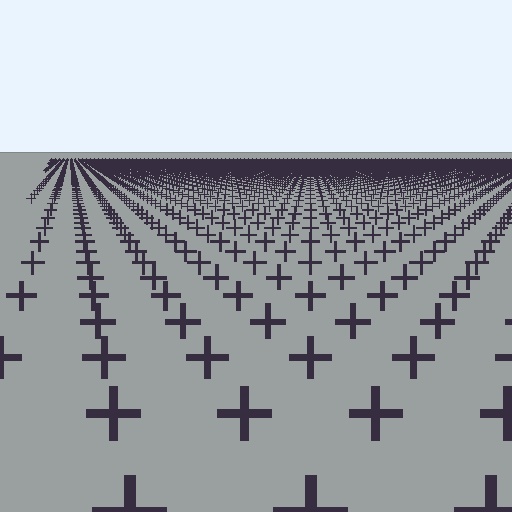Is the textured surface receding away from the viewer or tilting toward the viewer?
The surface is receding away from the viewer. Texture elements get smaller and denser toward the top.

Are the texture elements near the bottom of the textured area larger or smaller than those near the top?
Larger. Near the bottom, elements are closer to the viewer and appear at a bigger on-screen size.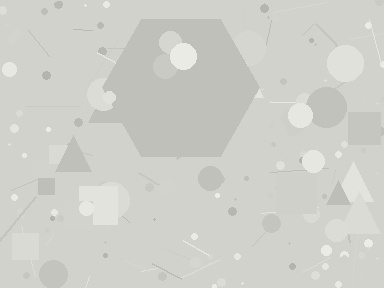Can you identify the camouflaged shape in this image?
The camouflaged shape is a hexagon.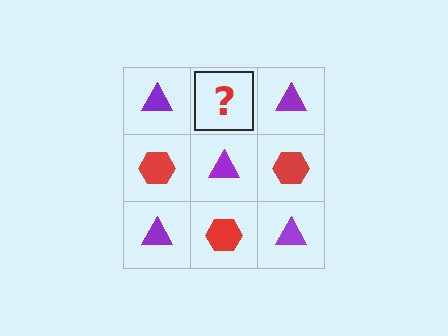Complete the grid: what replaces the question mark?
The question mark should be replaced with a red hexagon.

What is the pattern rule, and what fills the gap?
The rule is that it alternates purple triangle and red hexagon in a checkerboard pattern. The gap should be filled with a red hexagon.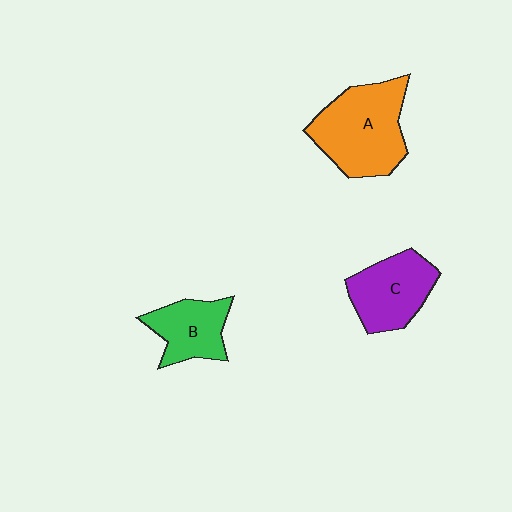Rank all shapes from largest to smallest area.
From largest to smallest: A (orange), C (purple), B (green).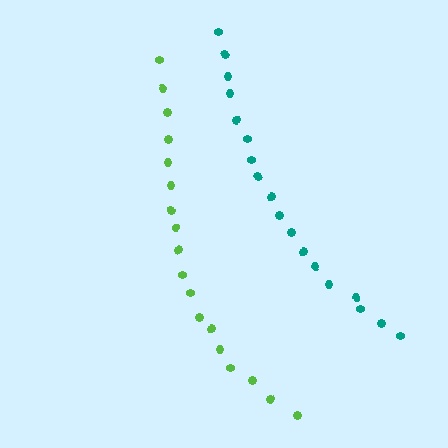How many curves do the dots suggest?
There are 2 distinct paths.